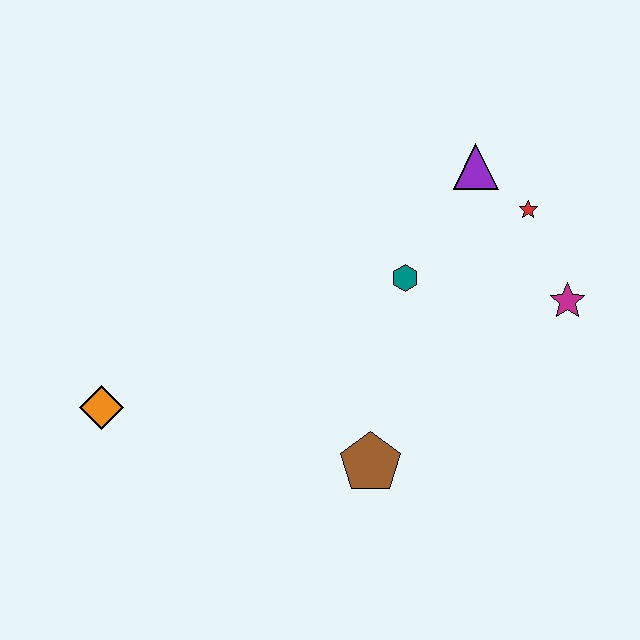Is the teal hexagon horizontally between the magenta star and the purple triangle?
No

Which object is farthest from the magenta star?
The orange diamond is farthest from the magenta star.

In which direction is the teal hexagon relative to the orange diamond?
The teal hexagon is to the right of the orange diamond.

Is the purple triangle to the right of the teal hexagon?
Yes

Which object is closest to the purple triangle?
The red star is closest to the purple triangle.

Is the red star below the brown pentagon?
No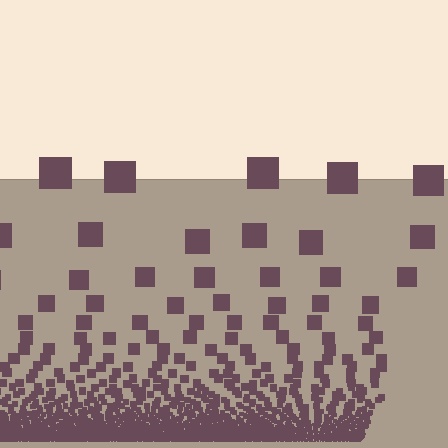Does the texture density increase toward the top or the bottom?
Density increases toward the bottom.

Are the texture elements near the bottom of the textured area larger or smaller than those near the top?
Smaller. The gradient is inverted — elements near the bottom are smaller and denser.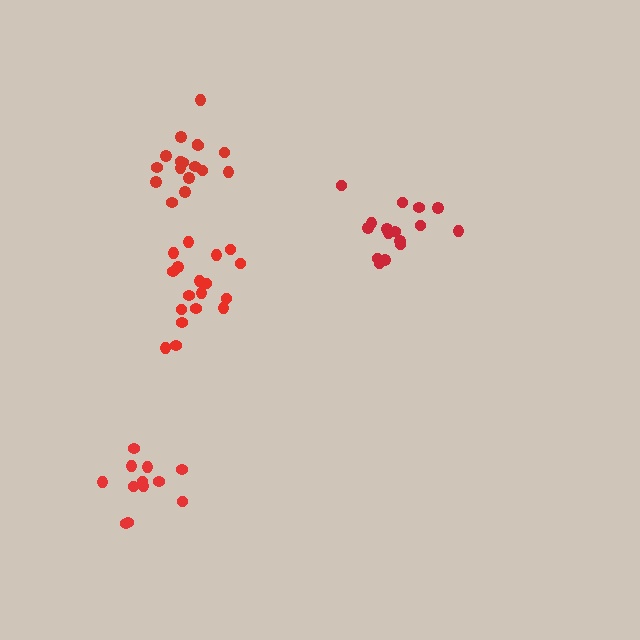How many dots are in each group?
Group 1: 16 dots, Group 2: 17 dots, Group 3: 12 dots, Group 4: 18 dots (63 total).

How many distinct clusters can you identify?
There are 4 distinct clusters.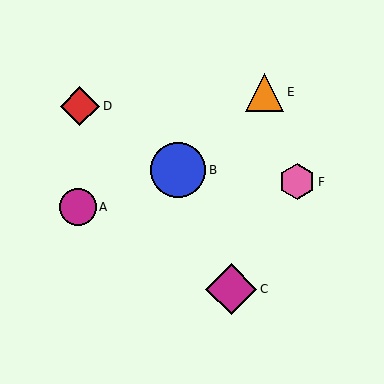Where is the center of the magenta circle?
The center of the magenta circle is at (78, 207).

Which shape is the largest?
The blue circle (labeled B) is the largest.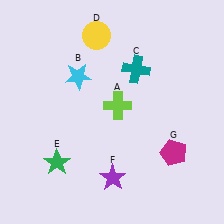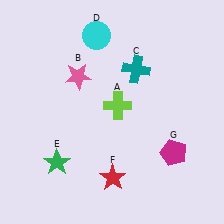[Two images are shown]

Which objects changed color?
B changed from cyan to pink. D changed from yellow to cyan. F changed from purple to red.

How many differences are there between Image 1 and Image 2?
There are 3 differences between the two images.